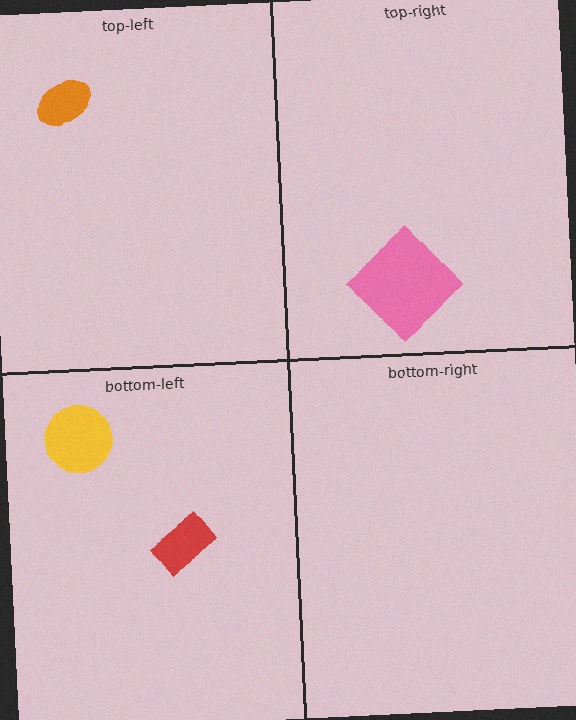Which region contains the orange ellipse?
The top-left region.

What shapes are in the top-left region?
The orange ellipse.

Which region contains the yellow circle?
The bottom-left region.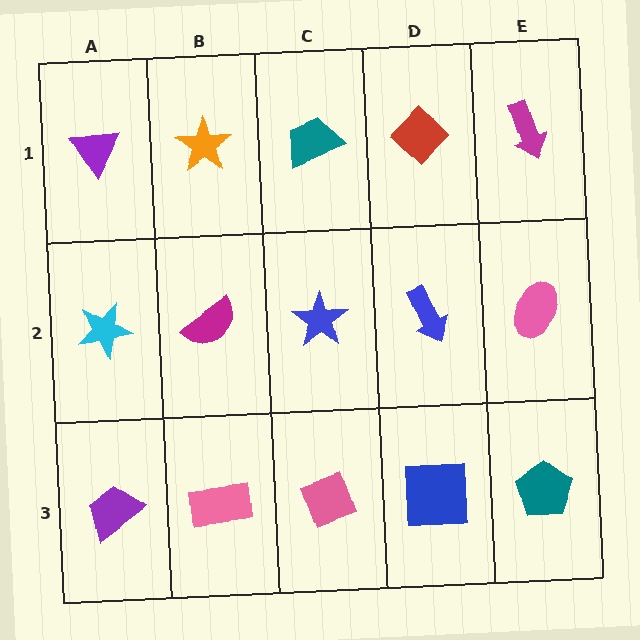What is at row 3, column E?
A teal pentagon.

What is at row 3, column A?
A purple trapezoid.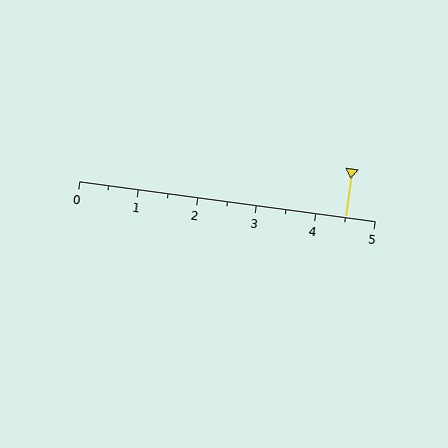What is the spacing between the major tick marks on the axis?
The major ticks are spaced 1 apart.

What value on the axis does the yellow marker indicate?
The marker indicates approximately 4.5.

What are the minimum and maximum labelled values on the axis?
The axis runs from 0 to 5.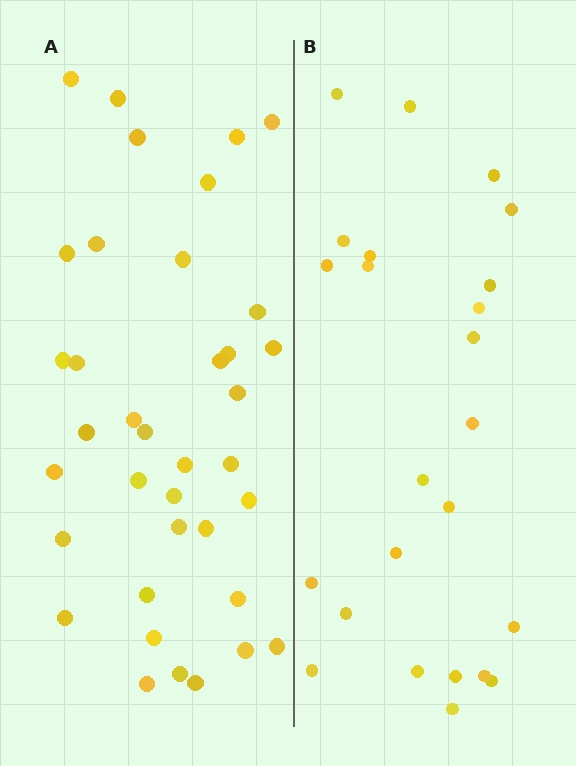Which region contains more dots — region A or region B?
Region A (the left region) has more dots.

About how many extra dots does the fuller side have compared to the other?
Region A has approximately 15 more dots than region B.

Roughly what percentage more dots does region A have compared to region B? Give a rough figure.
About 55% more.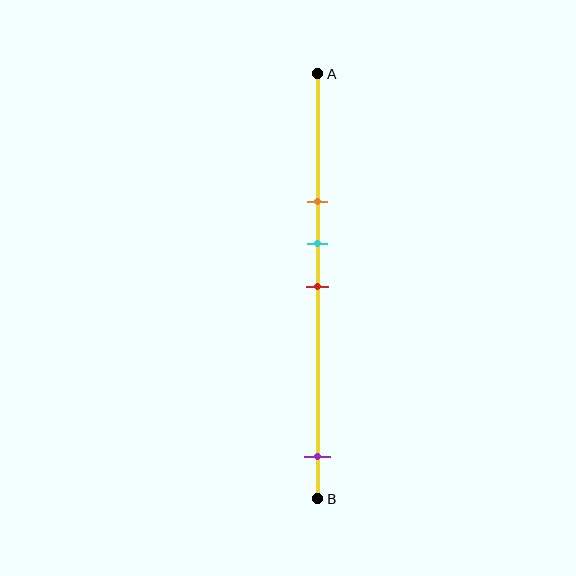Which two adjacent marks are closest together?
The cyan and red marks are the closest adjacent pair.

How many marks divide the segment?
There are 4 marks dividing the segment.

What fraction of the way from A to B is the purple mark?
The purple mark is approximately 90% (0.9) of the way from A to B.